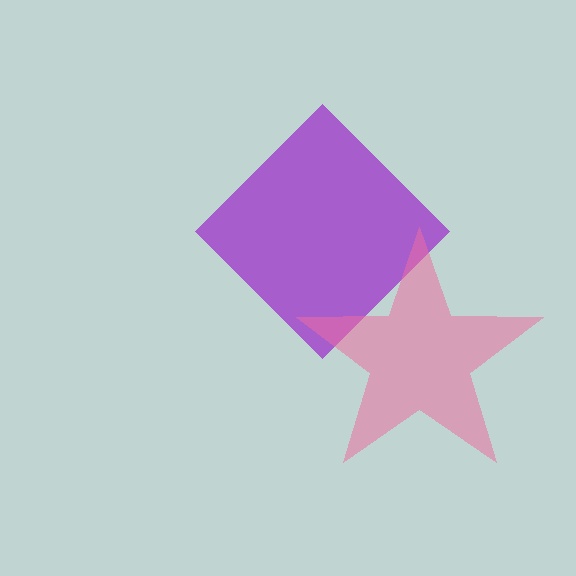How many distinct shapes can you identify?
There are 2 distinct shapes: a purple diamond, a pink star.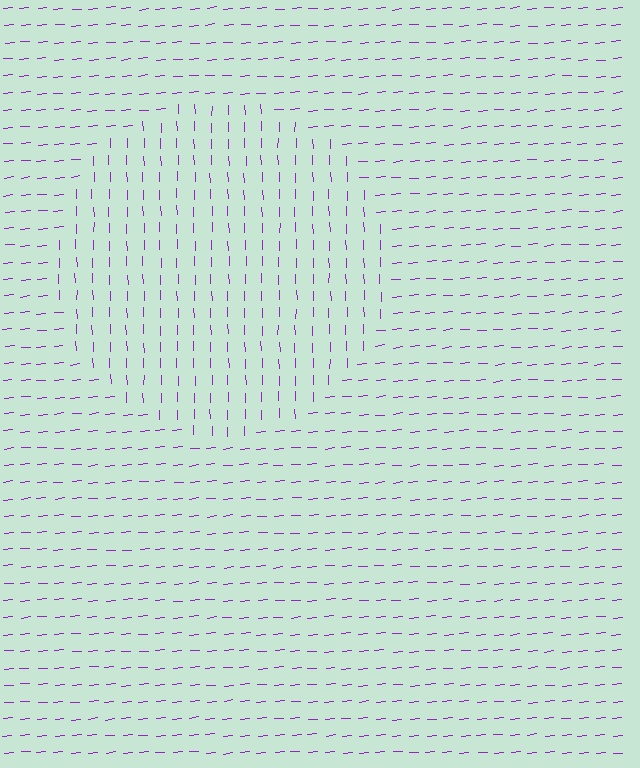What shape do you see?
I see a circle.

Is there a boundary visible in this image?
Yes, there is a texture boundary formed by a change in line orientation.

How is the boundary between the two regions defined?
The boundary is defined purely by a change in line orientation (approximately 86 degrees difference). All lines are the same color and thickness.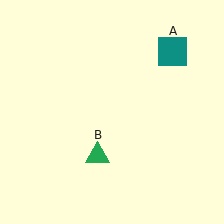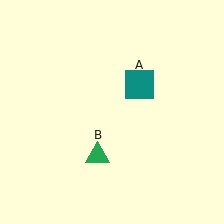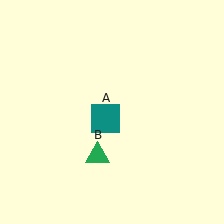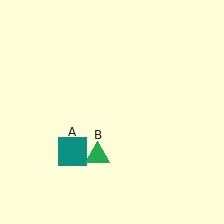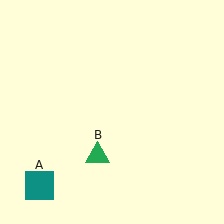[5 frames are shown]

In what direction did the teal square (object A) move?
The teal square (object A) moved down and to the left.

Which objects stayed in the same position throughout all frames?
Green triangle (object B) remained stationary.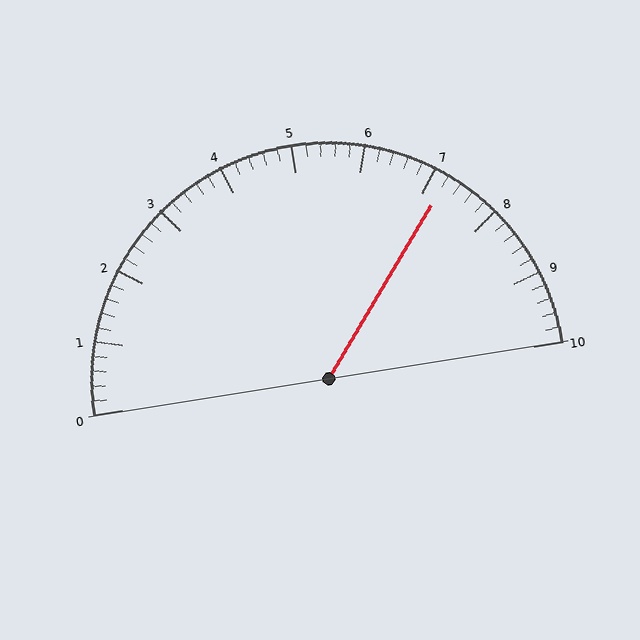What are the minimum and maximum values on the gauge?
The gauge ranges from 0 to 10.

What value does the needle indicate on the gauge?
The needle indicates approximately 7.2.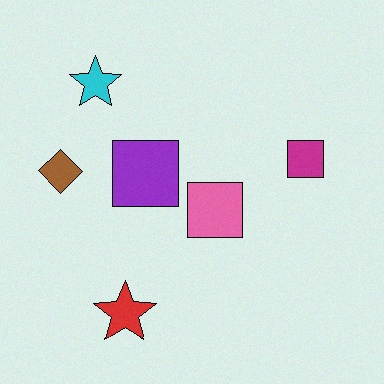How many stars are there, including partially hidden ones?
There are 2 stars.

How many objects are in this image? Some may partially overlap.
There are 6 objects.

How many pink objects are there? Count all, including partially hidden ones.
There is 1 pink object.